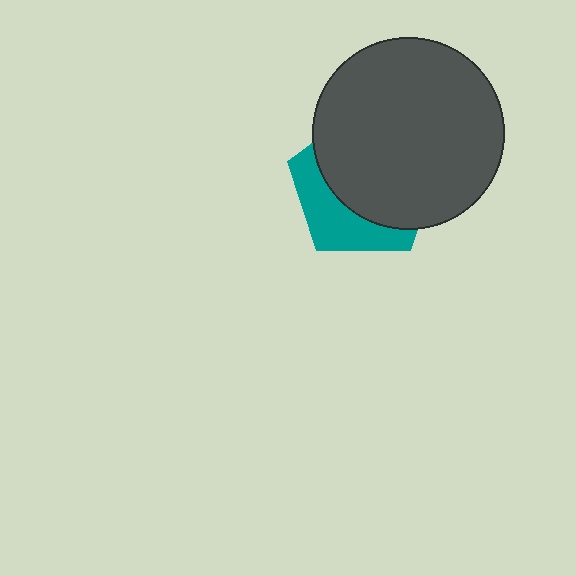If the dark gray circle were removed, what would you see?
You would see the complete teal pentagon.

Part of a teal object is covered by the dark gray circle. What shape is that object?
It is a pentagon.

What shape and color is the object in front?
The object in front is a dark gray circle.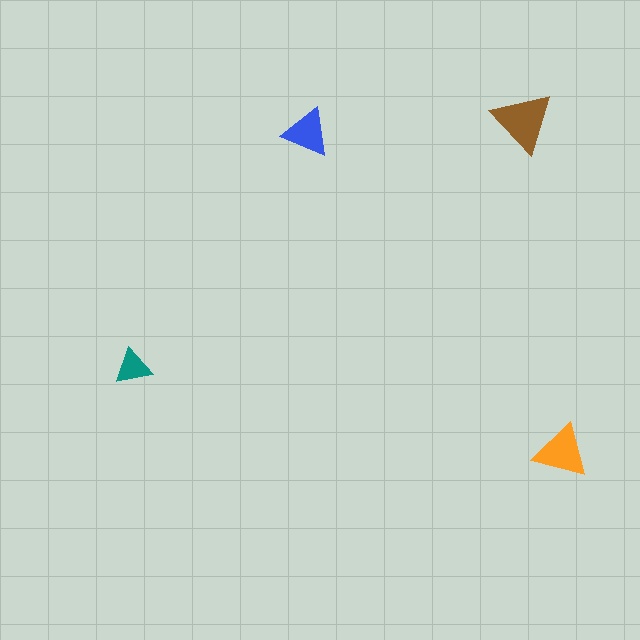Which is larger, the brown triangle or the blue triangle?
The brown one.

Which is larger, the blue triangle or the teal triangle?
The blue one.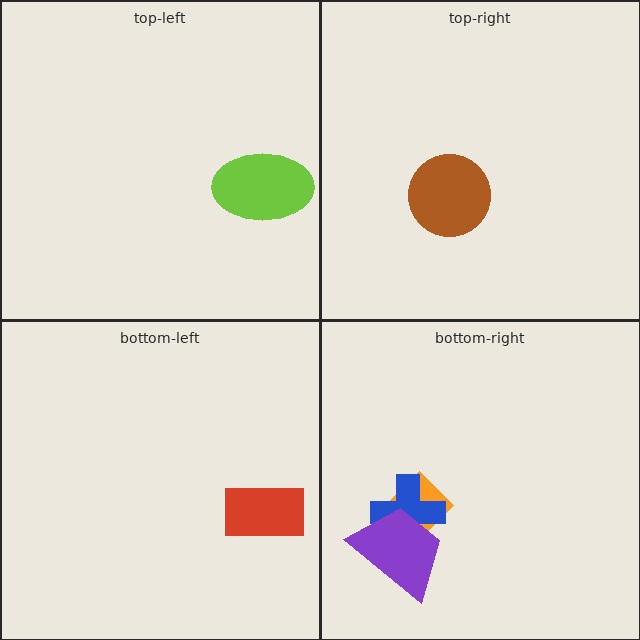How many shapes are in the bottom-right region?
3.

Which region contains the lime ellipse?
The top-left region.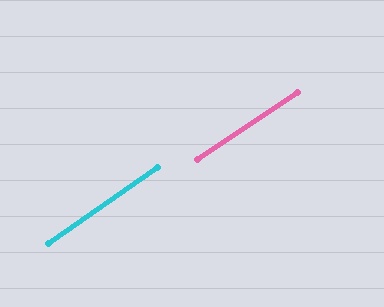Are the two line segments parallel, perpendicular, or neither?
Parallel — their directions differ by only 1.4°.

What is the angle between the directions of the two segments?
Approximately 1 degree.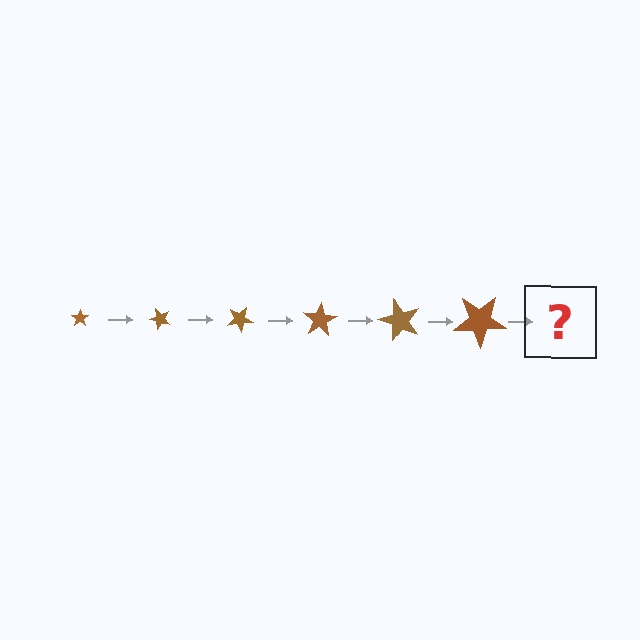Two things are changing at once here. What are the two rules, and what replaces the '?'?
The two rules are that the star grows larger each step and it rotates 50 degrees each step. The '?' should be a star, larger than the previous one and rotated 300 degrees from the start.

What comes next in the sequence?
The next element should be a star, larger than the previous one and rotated 300 degrees from the start.